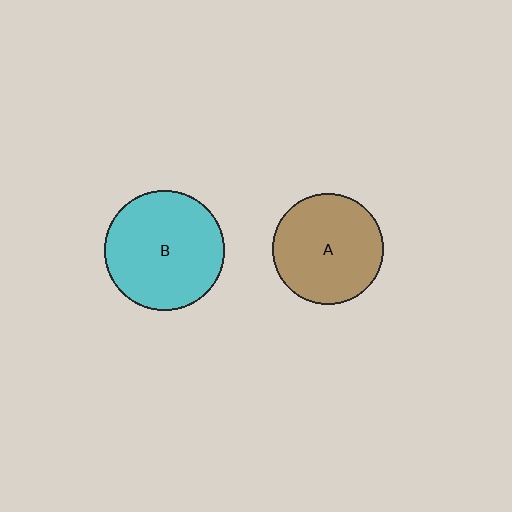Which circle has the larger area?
Circle B (cyan).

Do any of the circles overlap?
No, none of the circles overlap.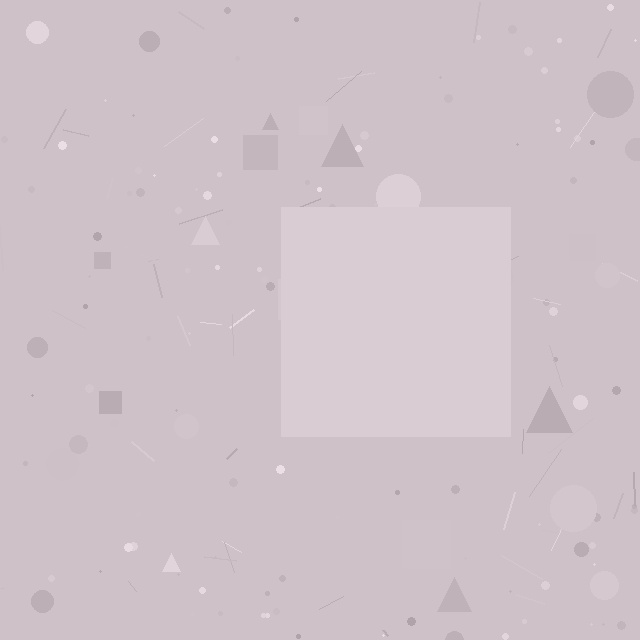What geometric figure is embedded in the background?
A square is embedded in the background.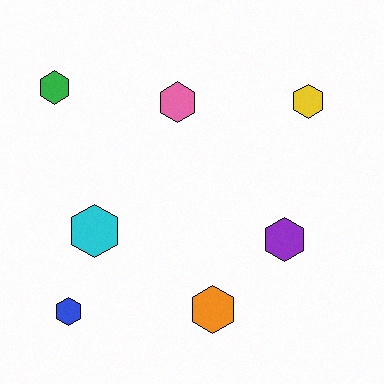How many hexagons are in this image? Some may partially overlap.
There are 7 hexagons.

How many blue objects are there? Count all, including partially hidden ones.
There is 1 blue object.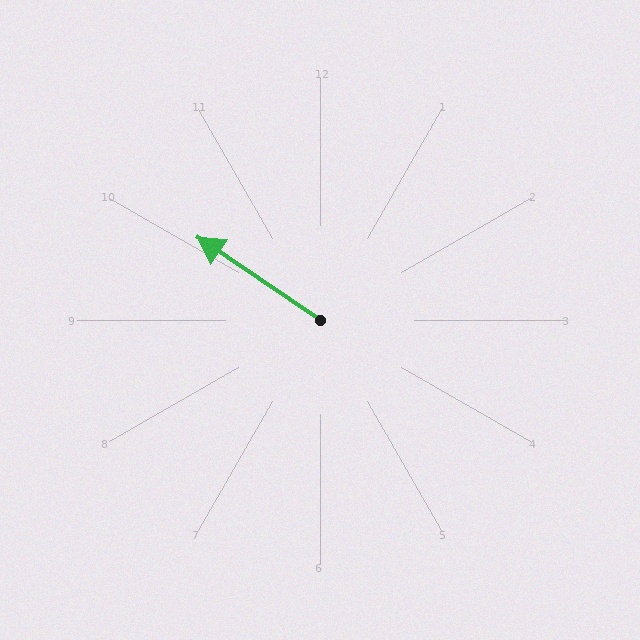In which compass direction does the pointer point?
Northwest.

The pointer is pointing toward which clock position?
Roughly 10 o'clock.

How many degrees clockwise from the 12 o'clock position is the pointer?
Approximately 304 degrees.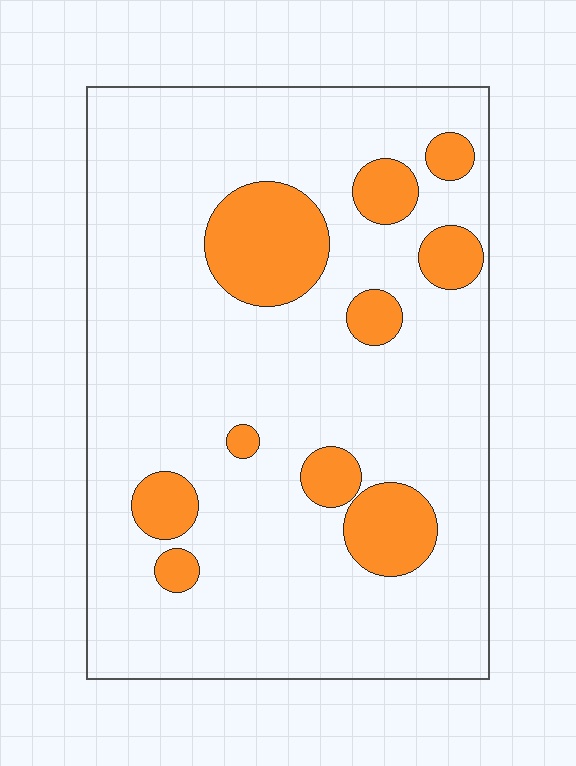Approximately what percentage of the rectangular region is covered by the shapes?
Approximately 15%.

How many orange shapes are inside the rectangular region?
10.